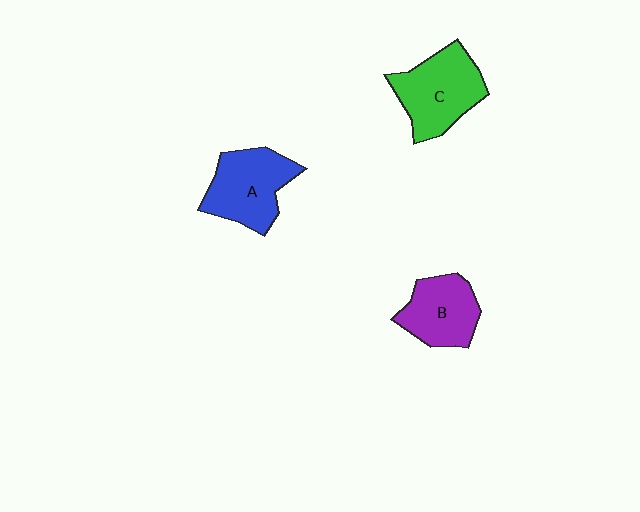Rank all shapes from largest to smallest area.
From largest to smallest: C (green), A (blue), B (purple).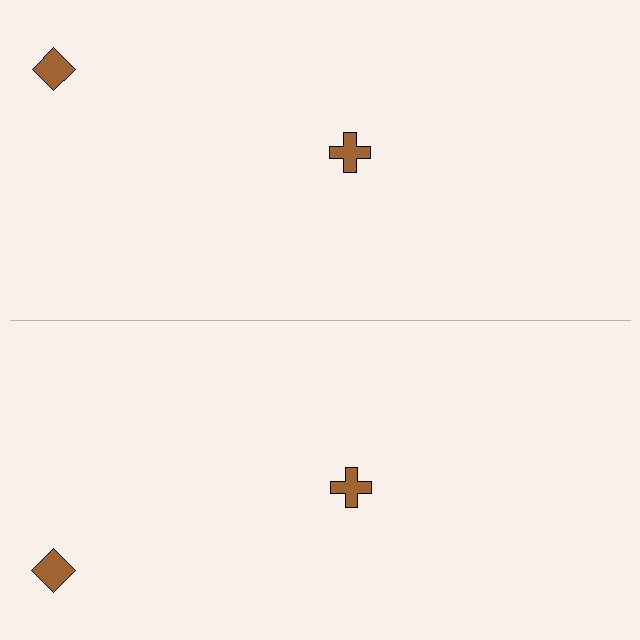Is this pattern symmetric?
Yes, this pattern has bilateral (reflection) symmetry.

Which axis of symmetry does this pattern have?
The pattern has a horizontal axis of symmetry running through the center of the image.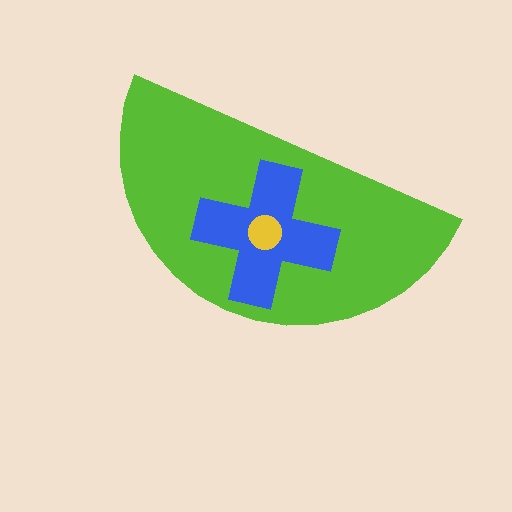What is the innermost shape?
The yellow circle.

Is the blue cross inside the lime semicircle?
Yes.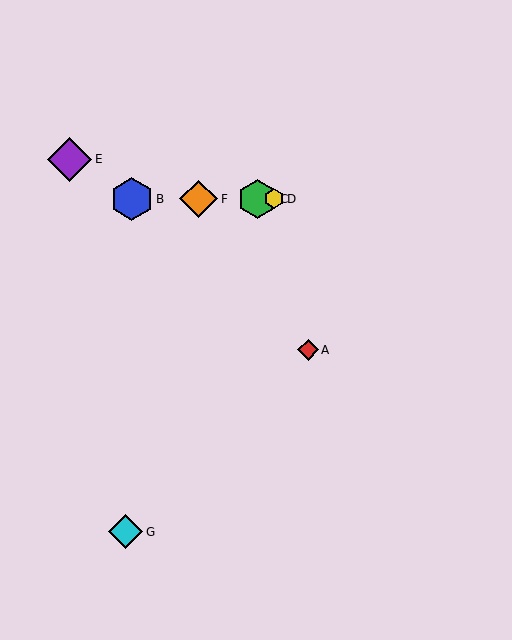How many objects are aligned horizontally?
4 objects (B, C, D, F) are aligned horizontally.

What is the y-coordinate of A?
Object A is at y≈350.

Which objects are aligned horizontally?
Objects B, C, D, F are aligned horizontally.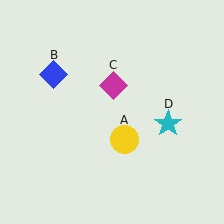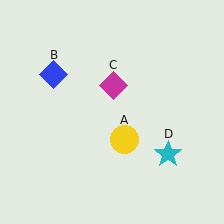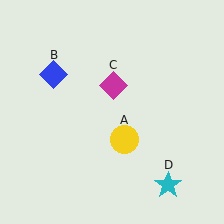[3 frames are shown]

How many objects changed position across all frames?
1 object changed position: cyan star (object D).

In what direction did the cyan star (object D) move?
The cyan star (object D) moved down.